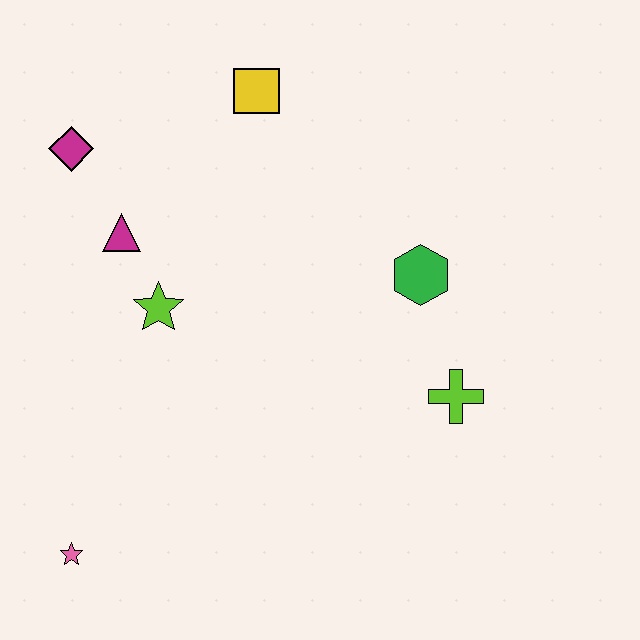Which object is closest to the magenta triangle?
The lime star is closest to the magenta triangle.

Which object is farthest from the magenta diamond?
The lime cross is farthest from the magenta diamond.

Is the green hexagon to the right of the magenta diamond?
Yes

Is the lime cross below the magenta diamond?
Yes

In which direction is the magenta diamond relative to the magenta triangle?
The magenta diamond is above the magenta triangle.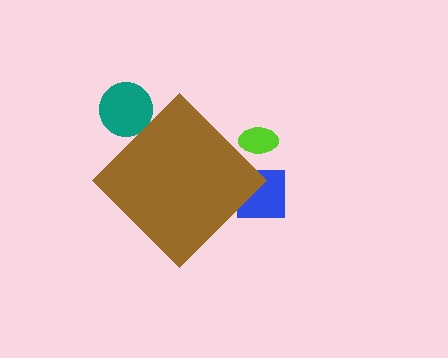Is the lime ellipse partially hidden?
Yes, the lime ellipse is partially hidden behind the brown diamond.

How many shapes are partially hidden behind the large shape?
3 shapes are partially hidden.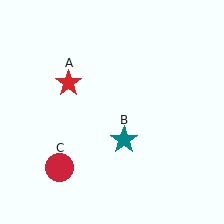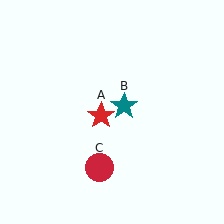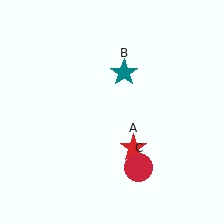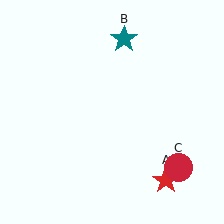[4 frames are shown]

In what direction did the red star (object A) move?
The red star (object A) moved down and to the right.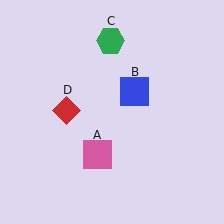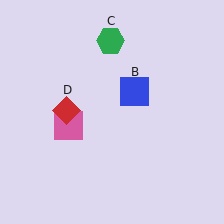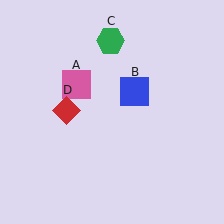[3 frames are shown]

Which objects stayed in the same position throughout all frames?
Blue square (object B) and green hexagon (object C) and red diamond (object D) remained stationary.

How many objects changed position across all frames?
1 object changed position: pink square (object A).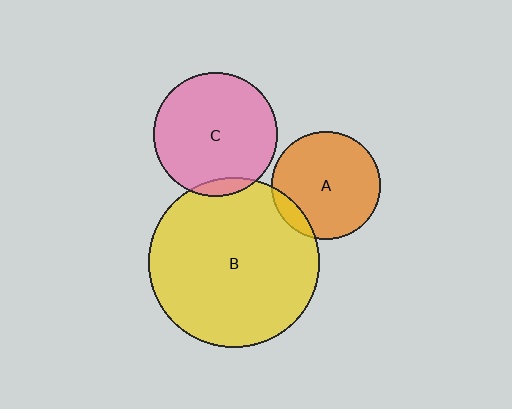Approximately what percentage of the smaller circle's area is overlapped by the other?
Approximately 5%.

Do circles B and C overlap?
Yes.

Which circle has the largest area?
Circle B (yellow).